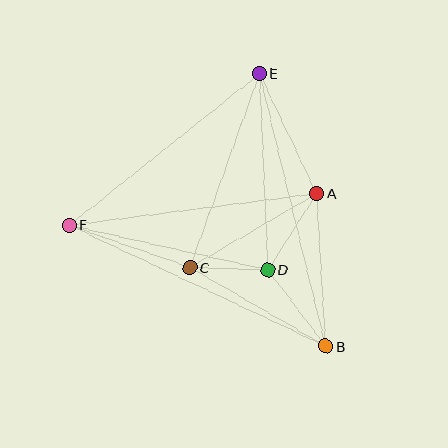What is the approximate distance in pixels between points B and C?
The distance between B and C is approximately 157 pixels.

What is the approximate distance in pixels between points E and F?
The distance between E and F is approximately 244 pixels.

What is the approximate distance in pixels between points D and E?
The distance between D and E is approximately 197 pixels.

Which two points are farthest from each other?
Points B and F are farthest from each other.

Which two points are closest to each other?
Points C and D are closest to each other.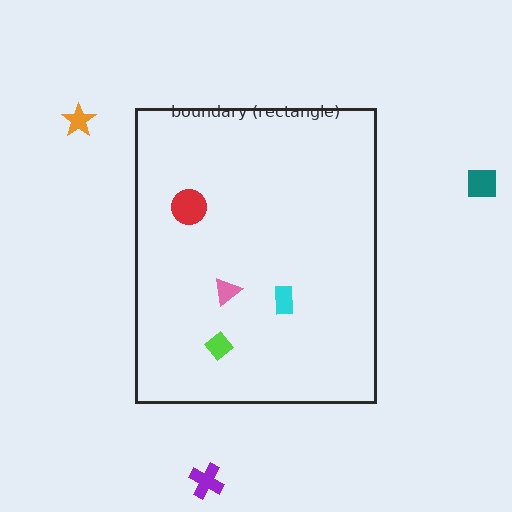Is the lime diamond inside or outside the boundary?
Inside.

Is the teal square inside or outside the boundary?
Outside.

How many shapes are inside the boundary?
4 inside, 3 outside.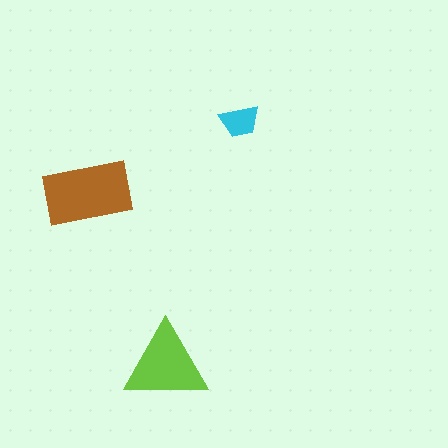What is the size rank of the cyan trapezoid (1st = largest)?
3rd.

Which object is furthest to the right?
The cyan trapezoid is rightmost.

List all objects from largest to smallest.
The brown rectangle, the lime triangle, the cyan trapezoid.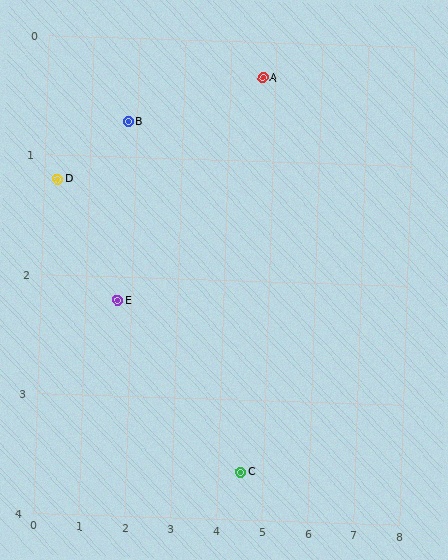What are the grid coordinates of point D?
Point D is at approximately (0.3, 1.2).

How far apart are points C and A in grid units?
Points C and A are about 3.3 grid units apart.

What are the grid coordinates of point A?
Point A is at approximately (4.7, 0.3).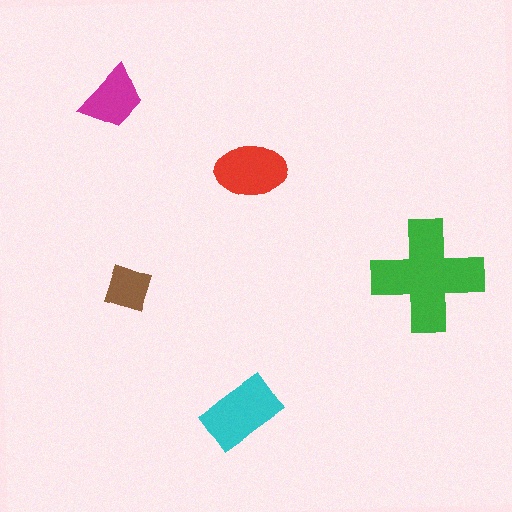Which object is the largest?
The green cross.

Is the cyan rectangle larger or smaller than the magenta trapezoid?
Larger.